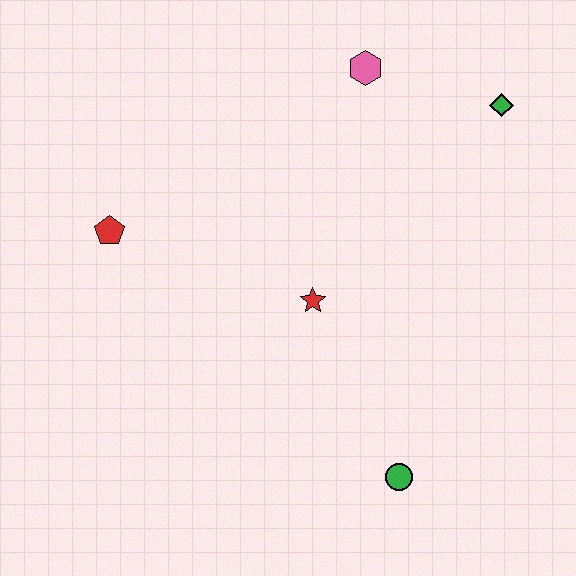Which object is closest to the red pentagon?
The red star is closest to the red pentagon.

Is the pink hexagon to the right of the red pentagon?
Yes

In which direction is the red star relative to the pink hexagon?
The red star is below the pink hexagon.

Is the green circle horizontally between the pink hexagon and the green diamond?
Yes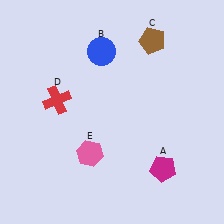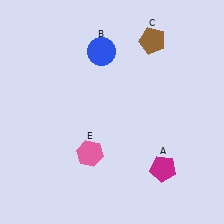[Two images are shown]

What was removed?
The red cross (D) was removed in Image 2.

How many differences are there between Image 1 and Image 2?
There is 1 difference between the two images.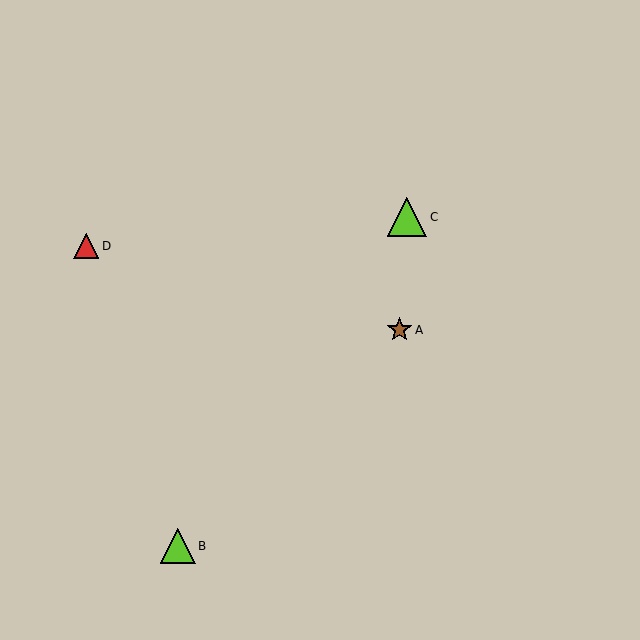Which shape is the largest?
The lime triangle (labeled C) is the largest.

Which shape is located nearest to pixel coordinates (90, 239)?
The red triangle (labeled D) at (86, 246) is nearest to that location.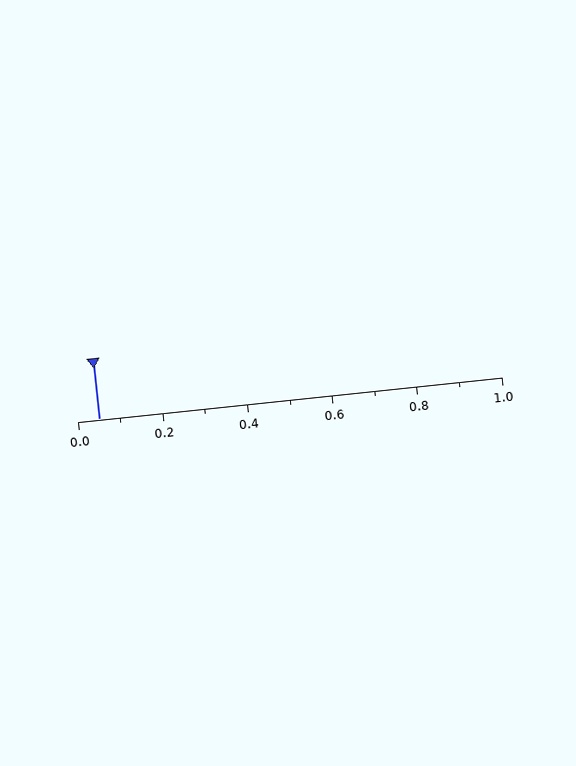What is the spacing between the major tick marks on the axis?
The major ticks are spaced 0.2 apart.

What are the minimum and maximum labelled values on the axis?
The axis runs from 0.0 to 1.0.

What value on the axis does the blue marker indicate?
The marker indicates approximately 0.05.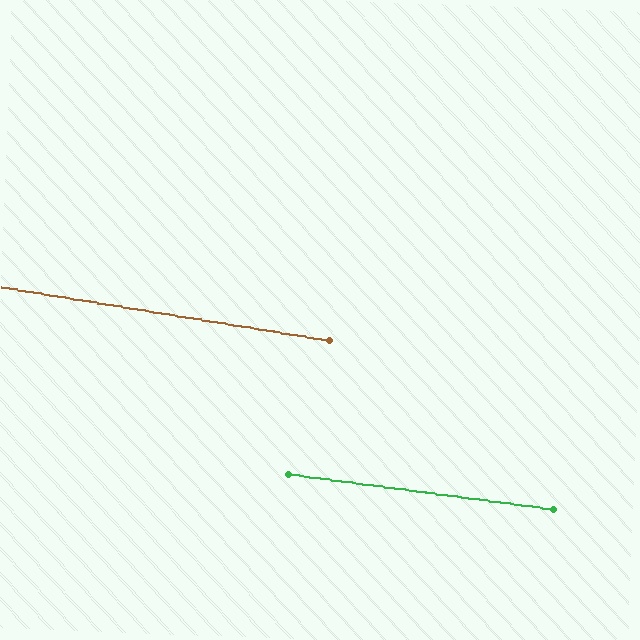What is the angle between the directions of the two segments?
Approximately 2 degrees.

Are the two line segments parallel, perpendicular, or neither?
Parallel — their directions differ by only 1.9°.